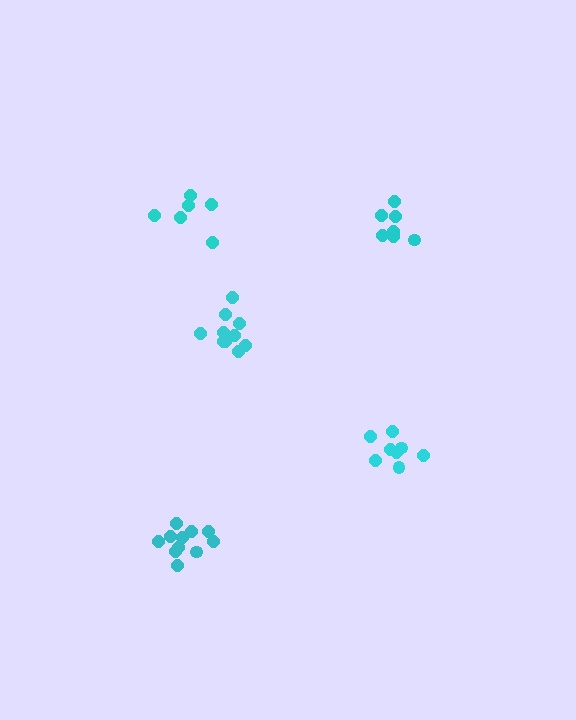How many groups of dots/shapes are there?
There are 5 groups.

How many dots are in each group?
Group 1: 10 dots, Group 2: 11 dots, Group 3: 7 dots, Group 4: 8 dots, Group 5: 6 dots (42 total).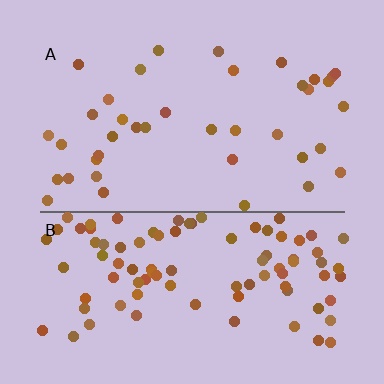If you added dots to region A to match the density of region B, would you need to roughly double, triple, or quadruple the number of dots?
Approximately double.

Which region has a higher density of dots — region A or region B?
B (the bottom).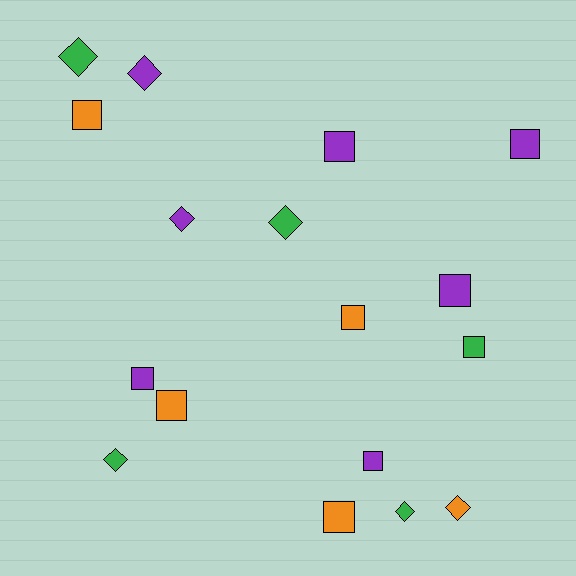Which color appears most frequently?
Purple, with 7 objects.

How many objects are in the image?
There are 17 objects.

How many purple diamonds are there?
There are 2 purple diamonds.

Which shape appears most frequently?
Square, with 10 objects.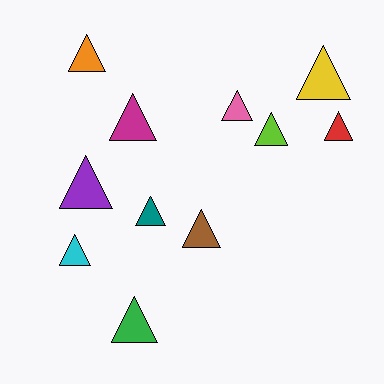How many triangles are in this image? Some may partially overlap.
There are 11 triangles.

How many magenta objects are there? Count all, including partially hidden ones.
There is 1 magenta object.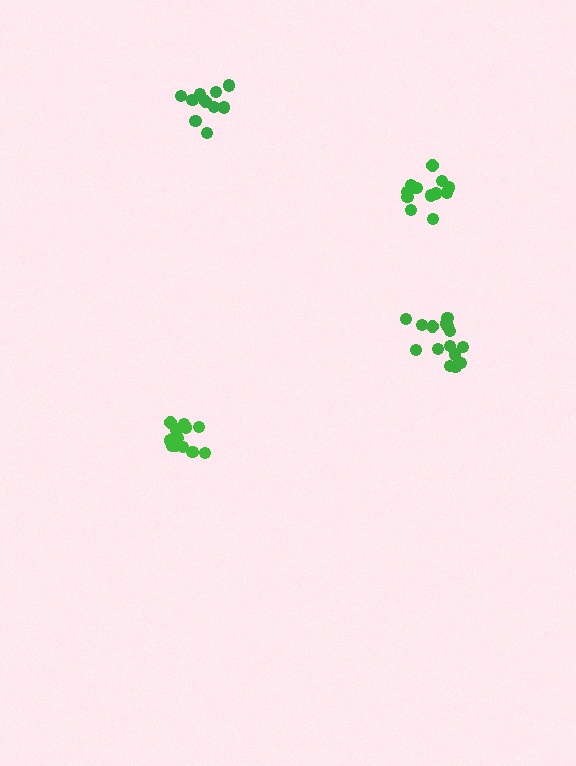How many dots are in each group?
Group 1: 10 dots, Group 2: 14 dots, Group 3: 12 dots, Group 4: 15 dots (51 total).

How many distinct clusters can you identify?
There are 4 distinct clusters.